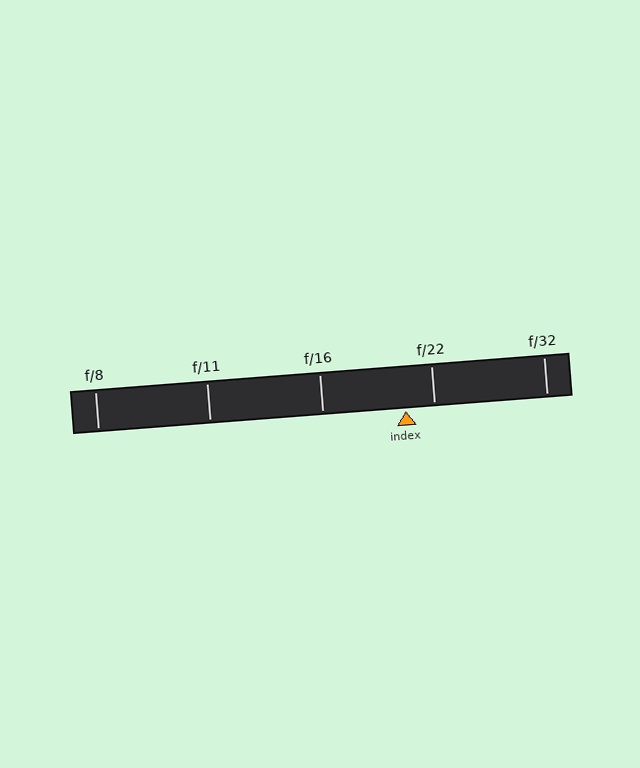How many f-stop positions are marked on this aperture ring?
There are 5 f-stop positions marked.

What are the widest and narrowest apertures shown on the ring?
The widest aperture shown is f/8 and the narrowest is f/32.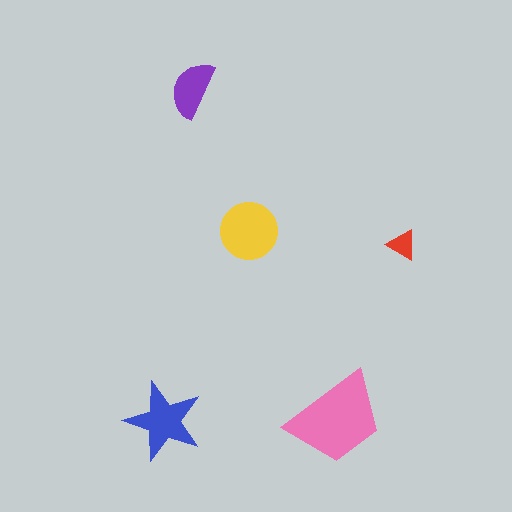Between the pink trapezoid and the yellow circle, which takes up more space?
The pink trapezoid.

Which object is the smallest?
The red triangle.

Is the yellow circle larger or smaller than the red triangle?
Larger.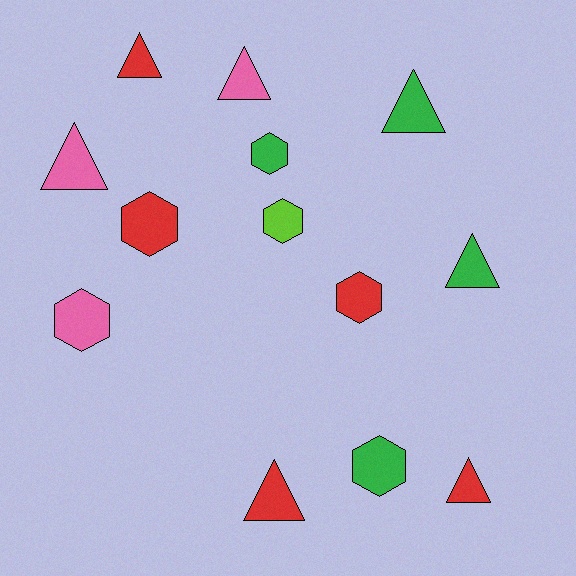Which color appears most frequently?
Red, with 5 objects.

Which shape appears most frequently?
Triangle, with 7 objects.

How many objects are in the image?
There are 13 objects.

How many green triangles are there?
There are 2 green triangles.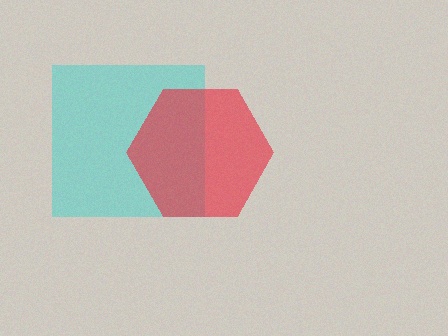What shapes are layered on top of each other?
The layered shapes are: a cyan square, a red hexagon.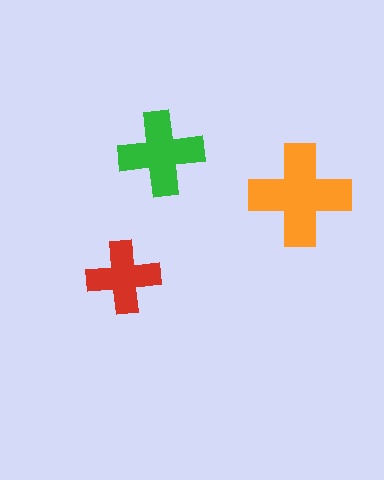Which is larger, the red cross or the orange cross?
The orange one.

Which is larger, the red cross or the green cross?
The green one.